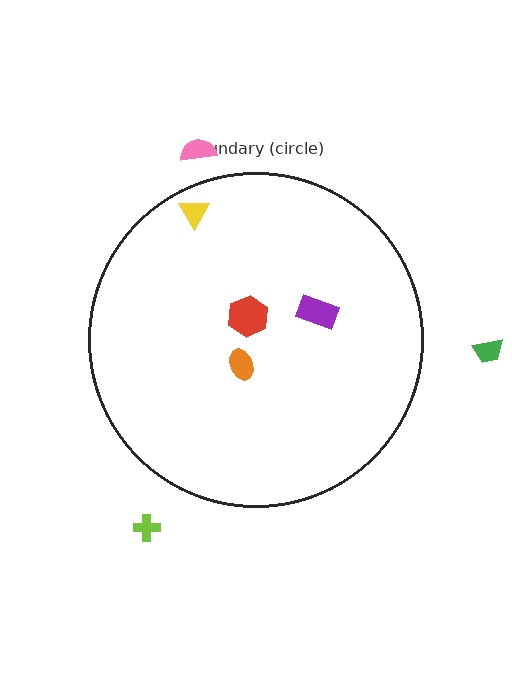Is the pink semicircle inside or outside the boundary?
Outside.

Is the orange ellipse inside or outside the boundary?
Inside.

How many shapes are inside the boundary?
4 inside, 3 outside.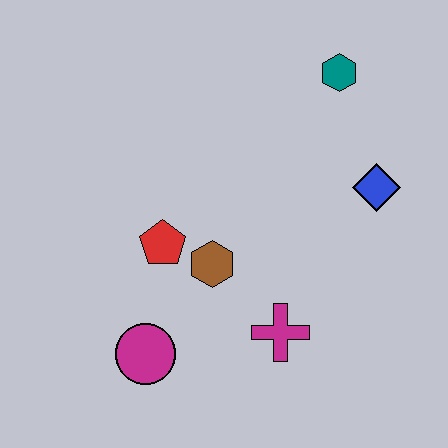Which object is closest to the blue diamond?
The teal hexagon is closest to the blue diamond.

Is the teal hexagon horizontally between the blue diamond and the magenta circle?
Yes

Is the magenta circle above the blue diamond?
No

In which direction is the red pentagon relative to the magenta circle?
The red pentagon is above the magenta circle.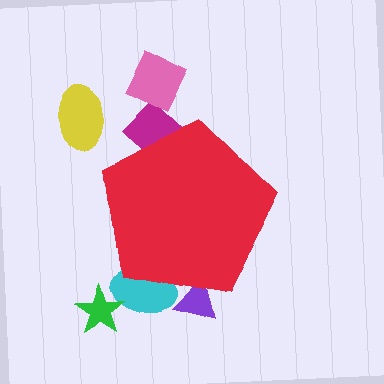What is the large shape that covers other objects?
A red pentagon.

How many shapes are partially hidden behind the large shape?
3 shapes are partially hidden.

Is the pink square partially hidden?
No, the pink square is fully visible.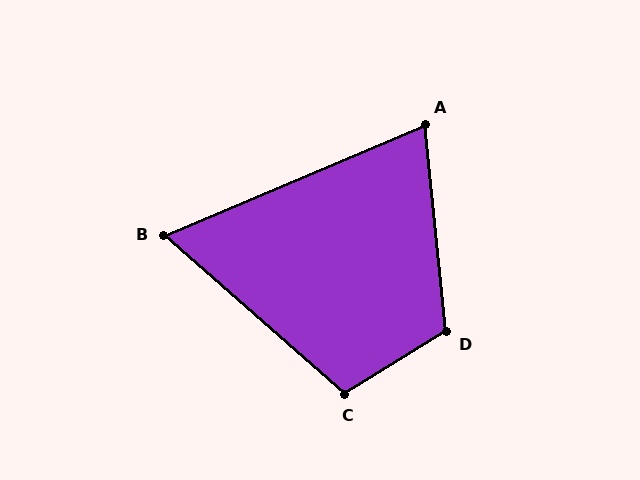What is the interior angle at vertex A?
Approximately 73 degrees (acute).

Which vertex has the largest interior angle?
D, at approximately 116 degrees.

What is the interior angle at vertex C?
Approximately 107 degrees (obtuse).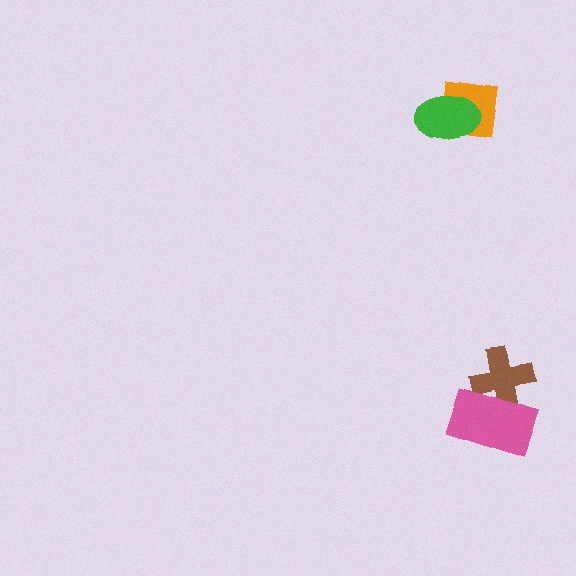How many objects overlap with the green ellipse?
1 object overlaps with the green ellipse.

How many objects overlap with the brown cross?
1 object overlaps with the brown cross.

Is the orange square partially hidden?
Yes, it is partially covered by another shape.